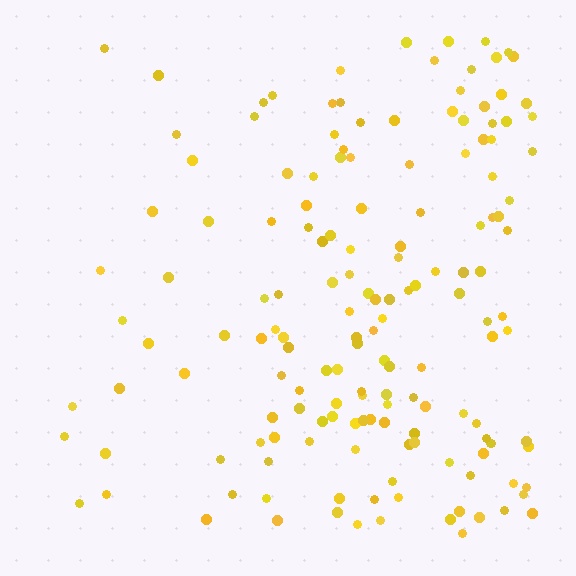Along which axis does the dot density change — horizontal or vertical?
Horizontal.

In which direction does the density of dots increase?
From left to right, with the right side densest.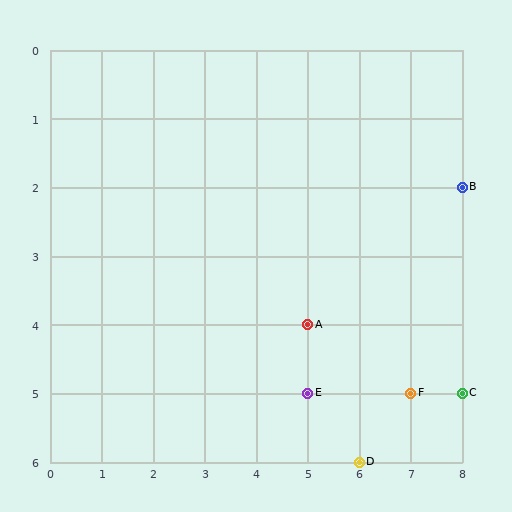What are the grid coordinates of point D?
Point D is at grid coordinates (6, 6).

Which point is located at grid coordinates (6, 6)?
Point D is at (6, 6).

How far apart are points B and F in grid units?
Points B and F are 1 column and 3 rows apart (about 3.2 grid units diagonally).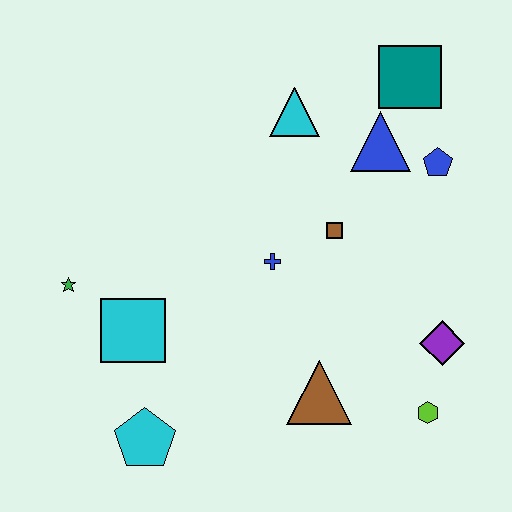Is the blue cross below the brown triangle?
No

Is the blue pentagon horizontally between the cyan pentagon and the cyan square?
No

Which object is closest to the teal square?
The blue triangle is closest to the teal square.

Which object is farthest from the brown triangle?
The teal square is farthest from the brown triangle.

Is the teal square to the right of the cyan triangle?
Yes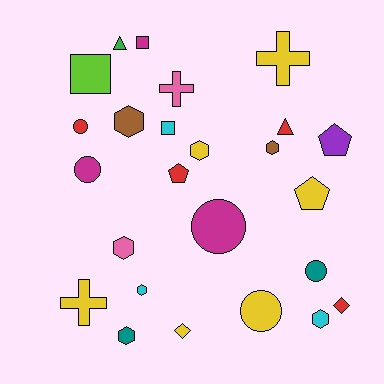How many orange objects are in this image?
There are no orange objects.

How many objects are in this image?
There are 25 objects.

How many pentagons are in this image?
There are 3 pentagons.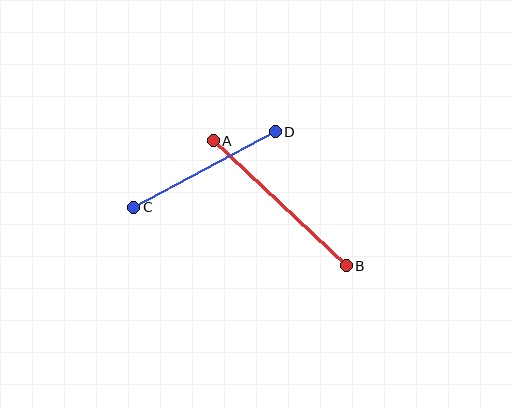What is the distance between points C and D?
The distance is approximately 160 pixels.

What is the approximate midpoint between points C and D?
The midpoint is at approximately (205, 169) pixels.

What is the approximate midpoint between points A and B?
The midpoint is at approximately (280, 203) pixels.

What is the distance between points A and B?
The distance is approximately 183 pixels.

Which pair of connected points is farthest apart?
Points A and B are farthest apart.